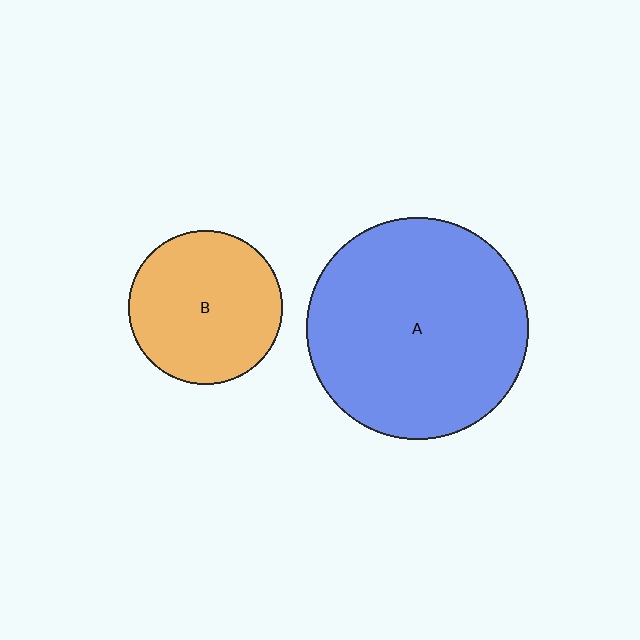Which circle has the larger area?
Circle A (blue).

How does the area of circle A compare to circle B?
Approximately 2.1 times.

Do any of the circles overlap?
No, none of the circles overlap.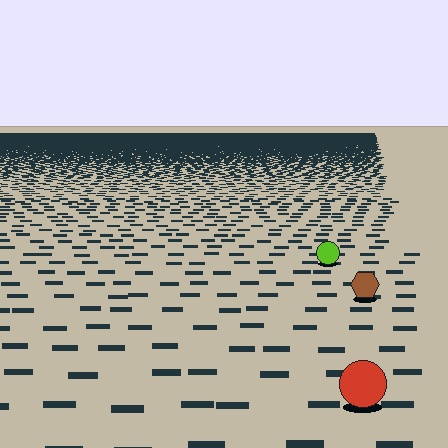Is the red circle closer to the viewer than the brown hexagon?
Yes. The red circle is closer — you can tell from the texture gradient: the ground texture is coarser near it.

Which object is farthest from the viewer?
The lime circle is farthest from the viewer. It appears smaller and the ground texture around it is denser.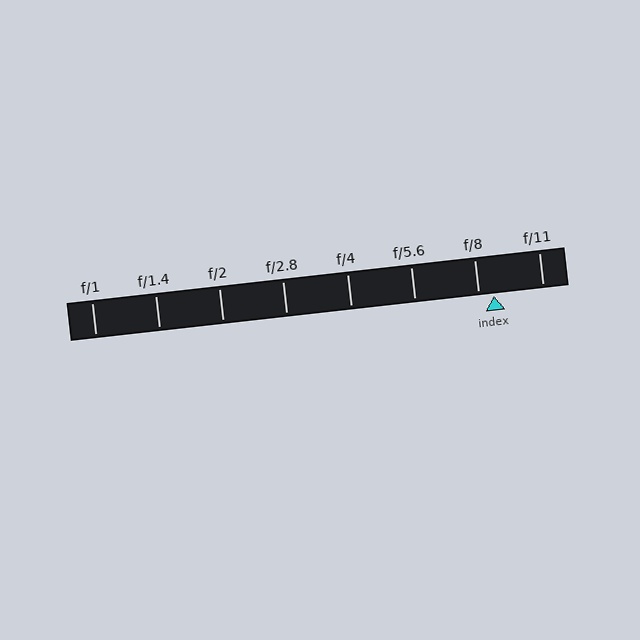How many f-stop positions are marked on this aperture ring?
There are 8 f-stop positions marked.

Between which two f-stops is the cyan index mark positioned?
The index mark is between f/8 and f/11.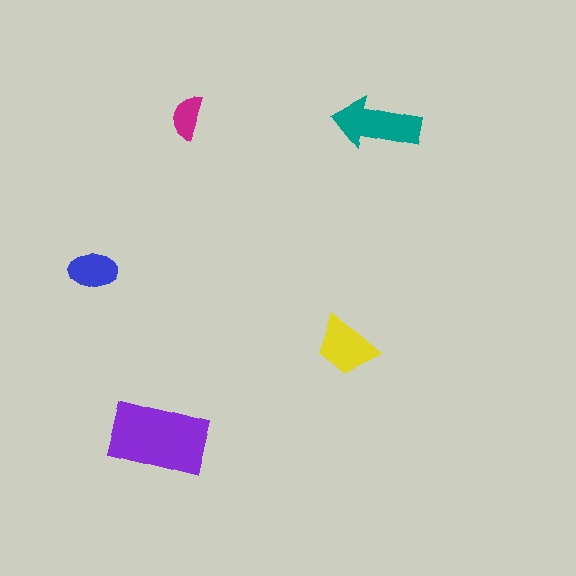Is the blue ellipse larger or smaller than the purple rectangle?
Smaller.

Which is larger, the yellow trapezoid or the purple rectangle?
The purple rectangle.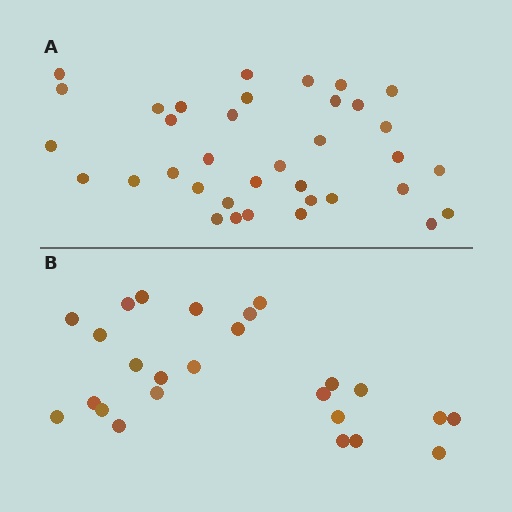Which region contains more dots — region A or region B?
Region A (the top region) has more dots.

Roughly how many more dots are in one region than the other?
Region A has roughly 12 or so more dots than region B.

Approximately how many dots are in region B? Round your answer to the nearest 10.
About 20 dots. (The exact count is 25, which rounds to 20.)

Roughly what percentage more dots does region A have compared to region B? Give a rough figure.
About 45% more.